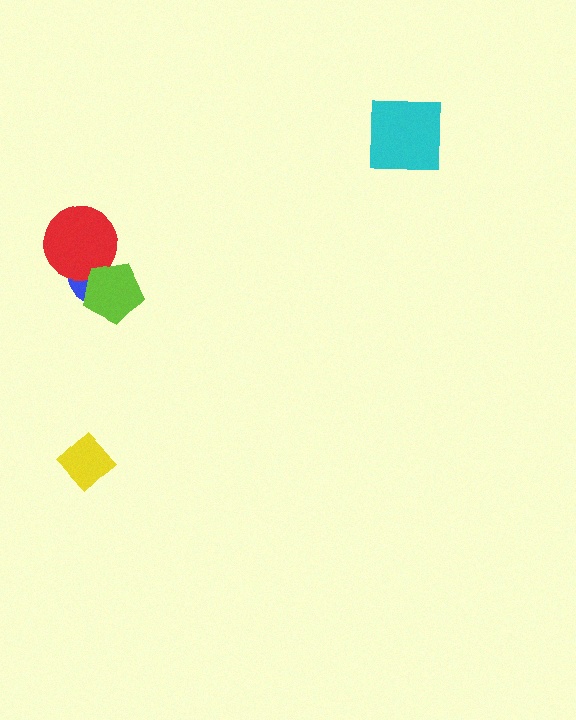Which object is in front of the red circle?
The lime pentagon is in front of the red circle.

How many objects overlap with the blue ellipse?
2 objects overlap with the blue ellipse.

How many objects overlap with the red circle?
2 objects overlap with the red circle.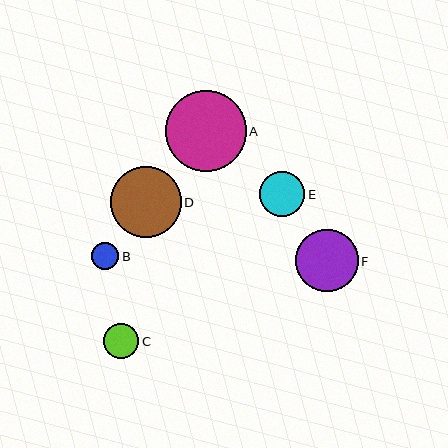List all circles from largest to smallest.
From largest to smallest: A, D, F, E, C, B.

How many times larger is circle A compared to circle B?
Circle A is approximately 2.9 times the size of circle B.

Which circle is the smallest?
Circle B is the smallest with a size of approximately 28 pixels.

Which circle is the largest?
Circle A is the largest with a size of approximately 80 pixels.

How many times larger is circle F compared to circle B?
Circle F is approximately 2.3 times the size of circle B.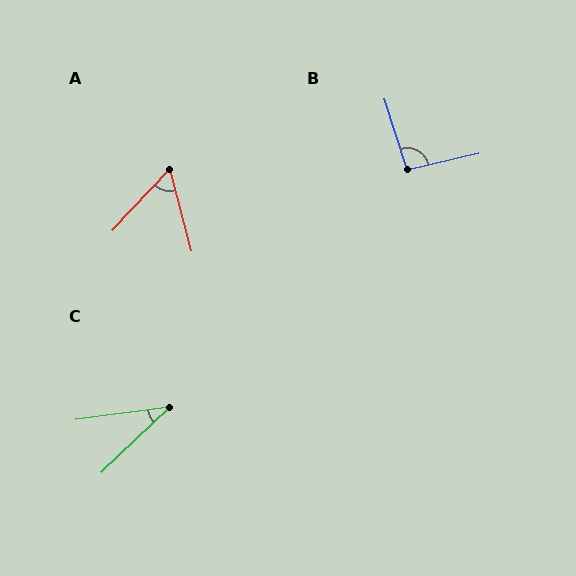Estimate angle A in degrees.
Approximately 58 degrees.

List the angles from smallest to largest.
C (36°), A (58°), B (95°).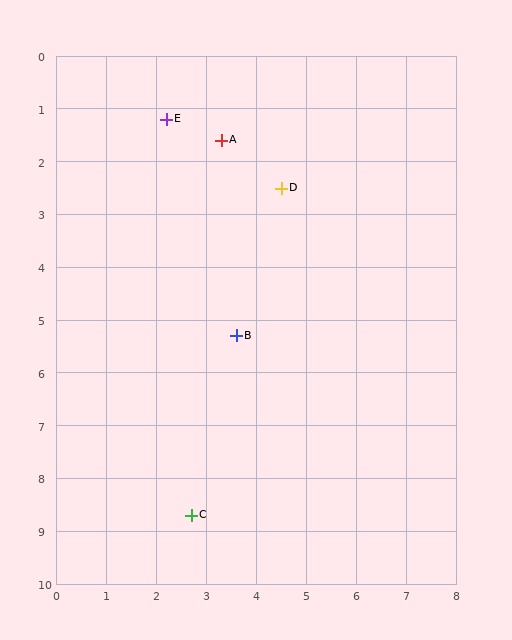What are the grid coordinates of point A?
Point A is at approximately (3.3, 1.6).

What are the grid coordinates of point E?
Point E is at approximately (2.2, 1.2).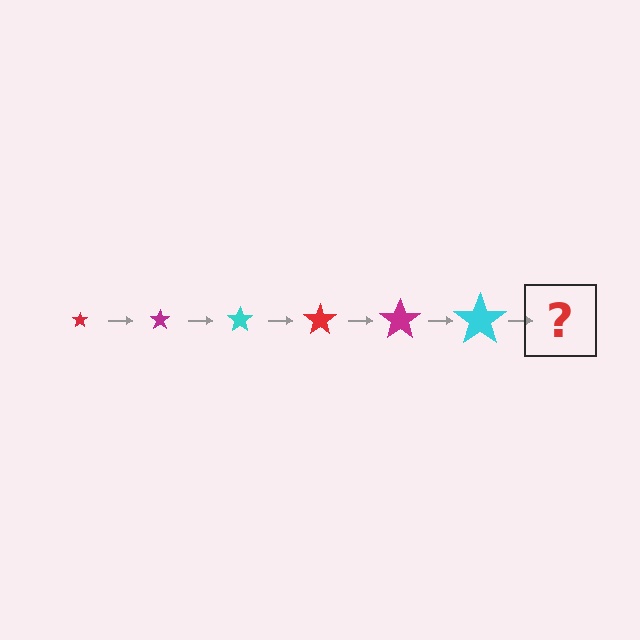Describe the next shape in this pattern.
It should be a red star, larger than the previous one.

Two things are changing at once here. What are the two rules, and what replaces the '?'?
The two rules are that the star grows larger each step and the color cycles through red, magenta, and cyan. The '?' should be a red star, larger than the previous one.